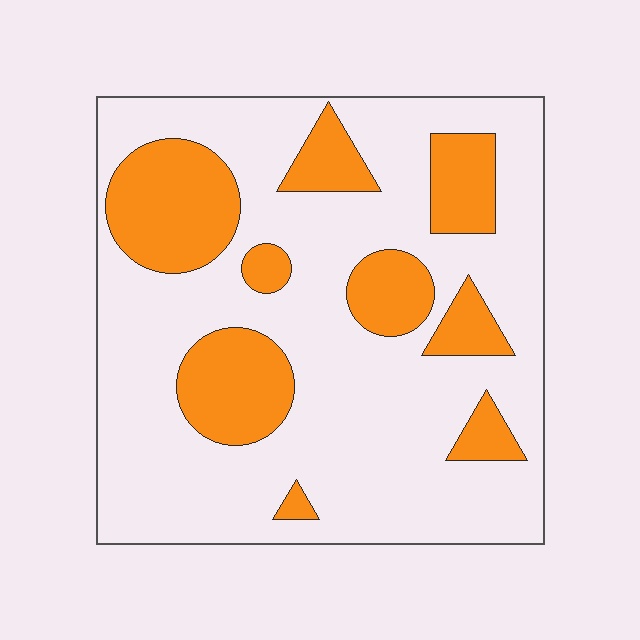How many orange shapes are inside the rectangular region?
9.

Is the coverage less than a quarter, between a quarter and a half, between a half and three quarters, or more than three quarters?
Between a quarter and a half.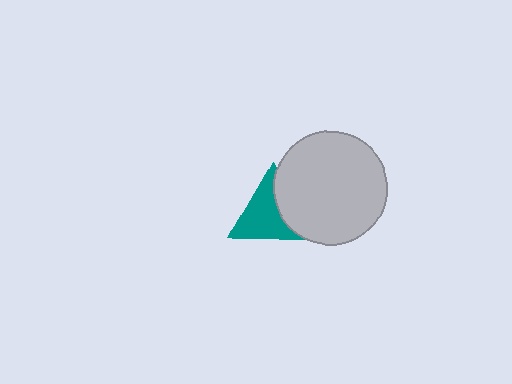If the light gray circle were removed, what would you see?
You would see the complete teal triangle.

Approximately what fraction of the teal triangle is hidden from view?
Roughly 33% of the teal triangle is hidden behind the light gray circle.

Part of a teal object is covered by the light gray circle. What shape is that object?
It is a triangle.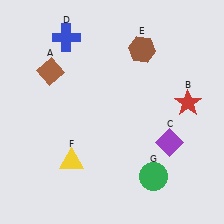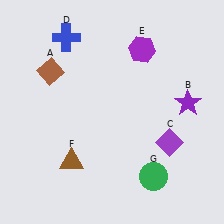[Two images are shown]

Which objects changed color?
B changed from red to purple. E changed from brown to purple. F changed from yellow to brown.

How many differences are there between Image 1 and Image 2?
There are 3 differences between the two images.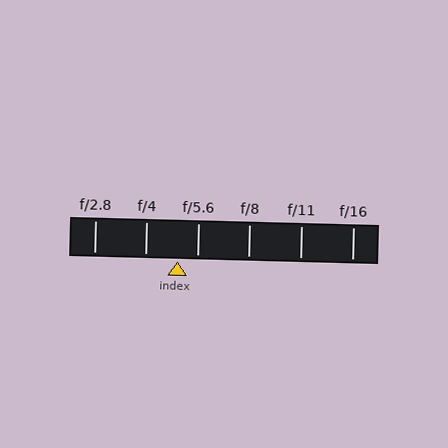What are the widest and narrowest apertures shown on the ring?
The widest aperture shown is f/2.8 and the narrowest is f/16.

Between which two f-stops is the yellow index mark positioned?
The index mark is between f/4 and f/5.6.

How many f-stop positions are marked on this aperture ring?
There are 6 f-stop positions marked.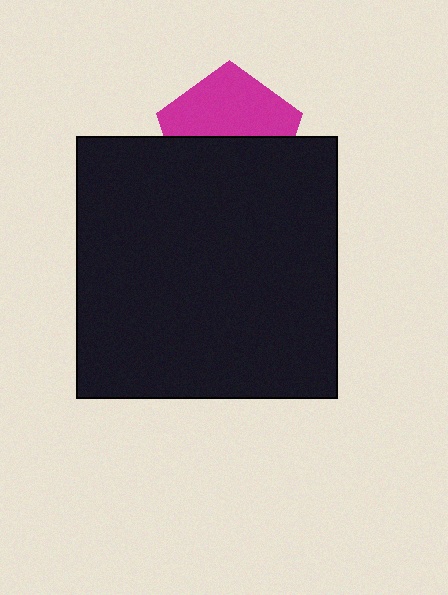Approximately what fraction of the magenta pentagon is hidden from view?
Roughly 50% of the magenta pentagon is hidden behind the black square.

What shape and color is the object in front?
The object in front is a black square.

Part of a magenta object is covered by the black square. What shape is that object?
It is a pentagon.